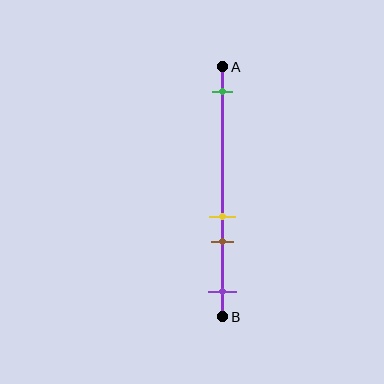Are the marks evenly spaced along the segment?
No, the marks are not evenly spaced.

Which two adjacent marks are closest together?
The yellow and brown marks are the closest adjacent pair.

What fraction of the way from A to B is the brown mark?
The brown mark is approximately 70% (0.7) of the way from A to B.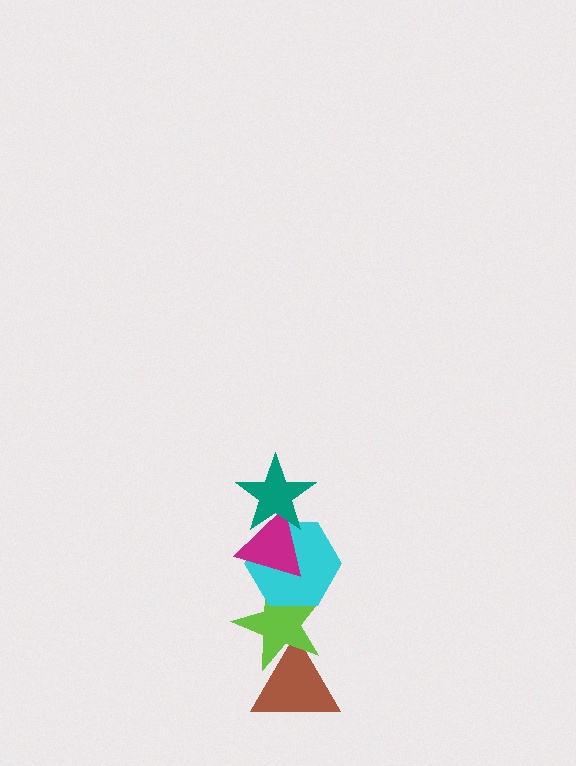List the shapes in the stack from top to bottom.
From top to bottom: the teal star, the magenta triangle, the cyan hexagon, the lime star, the brown triangle.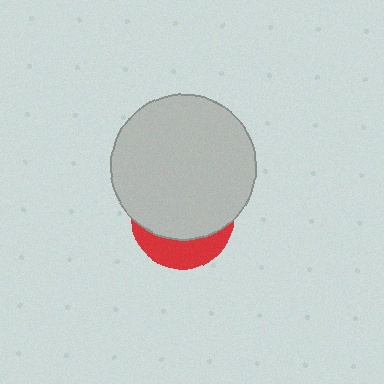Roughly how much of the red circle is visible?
A small part of it is visible (roughly 30%).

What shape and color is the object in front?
The object in front is a light gray circle.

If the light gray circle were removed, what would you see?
You would see the complete red circle.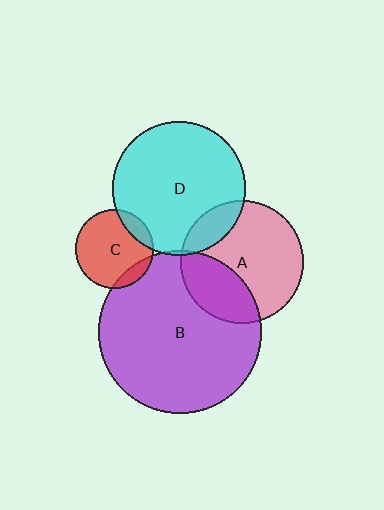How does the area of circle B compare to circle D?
Approximately 1.5 times.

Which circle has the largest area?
Circle B (purple).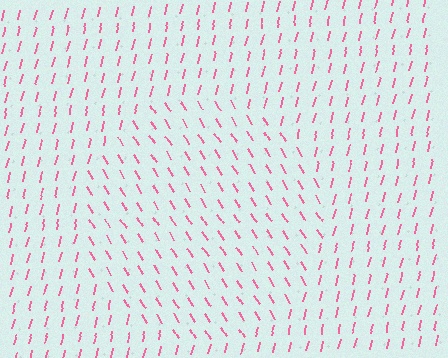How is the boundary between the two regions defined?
The boundary is defined purely by a change in line orientation (approximately 45 degrees difference). All lines are the same color and thickness.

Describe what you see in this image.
The image is filled with small pink line segments. A circle region in the image has lines oriented differently from the surrounding lines, creating a visible texture boundary.